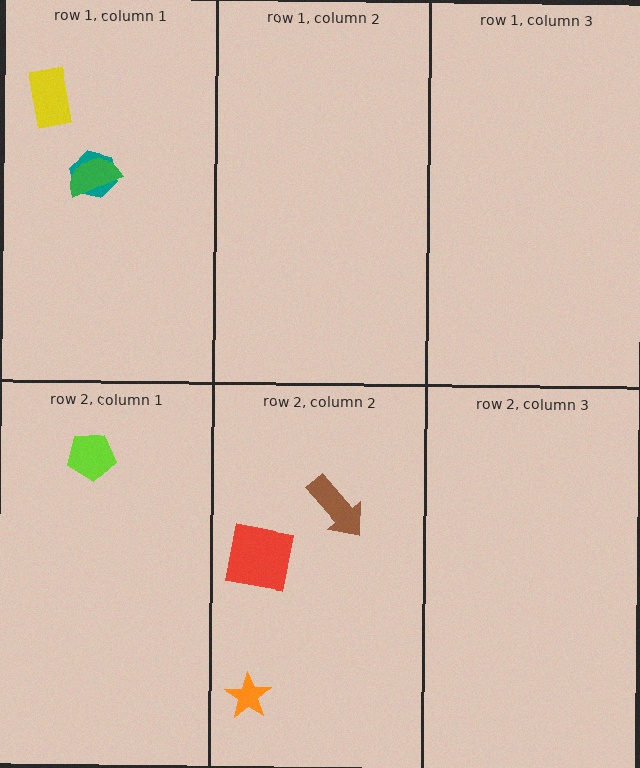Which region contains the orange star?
The row 2, column 2 region.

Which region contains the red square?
The row 2, column 2 region.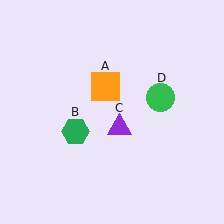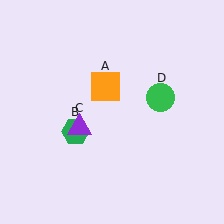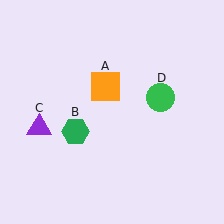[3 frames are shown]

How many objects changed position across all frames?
1 object changed position: purple triangle (object C).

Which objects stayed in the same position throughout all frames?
Orange square (object A) and green hexagon (object B) and green circle (object D) remained stationary.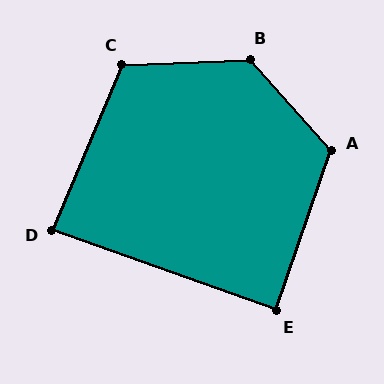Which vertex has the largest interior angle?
B, at approximately 129 degrees.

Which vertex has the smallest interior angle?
D, at approximately 87 degrees.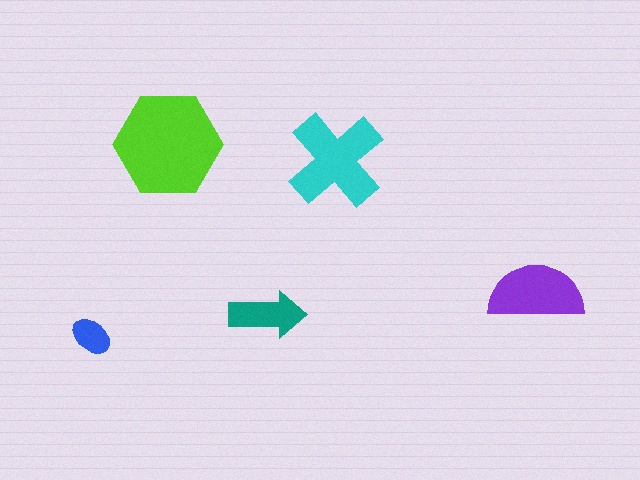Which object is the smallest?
The blue ellipse.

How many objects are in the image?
There are 5 objects in the image.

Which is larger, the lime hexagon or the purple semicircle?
The lime hexagon.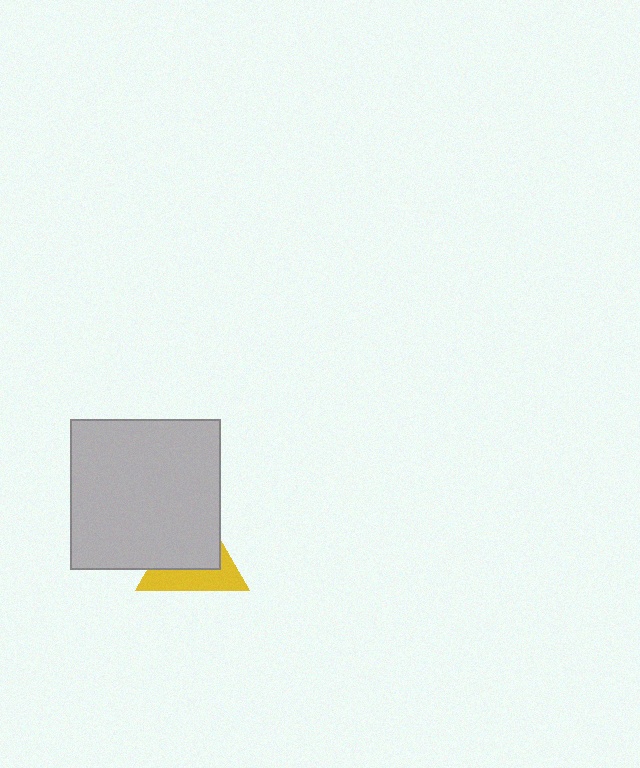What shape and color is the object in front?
The object in front is a light gray square.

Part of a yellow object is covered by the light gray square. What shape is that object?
It is a triangle.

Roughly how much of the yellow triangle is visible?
A small part of it is visible (roughly 43%).